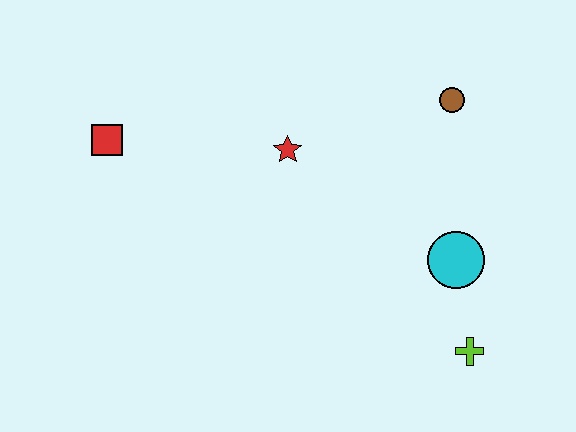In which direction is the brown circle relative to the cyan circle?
The brown circle is above the cyan circle.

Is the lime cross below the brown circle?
Yes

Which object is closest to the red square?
The red star is closest to the red square.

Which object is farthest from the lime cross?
The red square is farthest from the lime cross.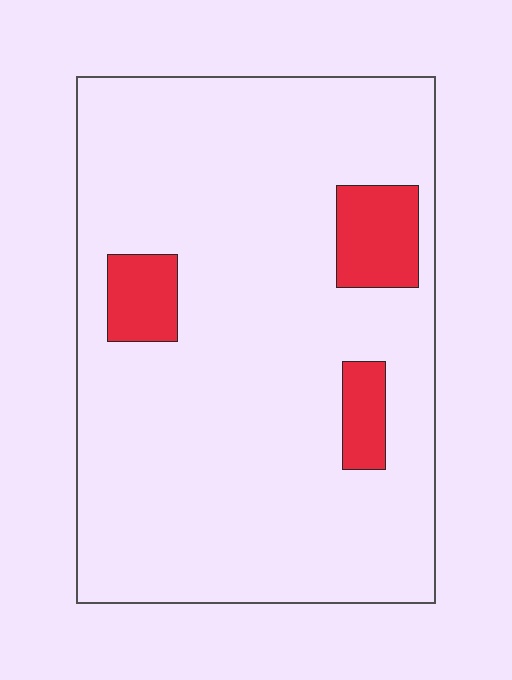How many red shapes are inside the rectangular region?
3.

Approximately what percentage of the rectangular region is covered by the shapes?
Approximately 10%.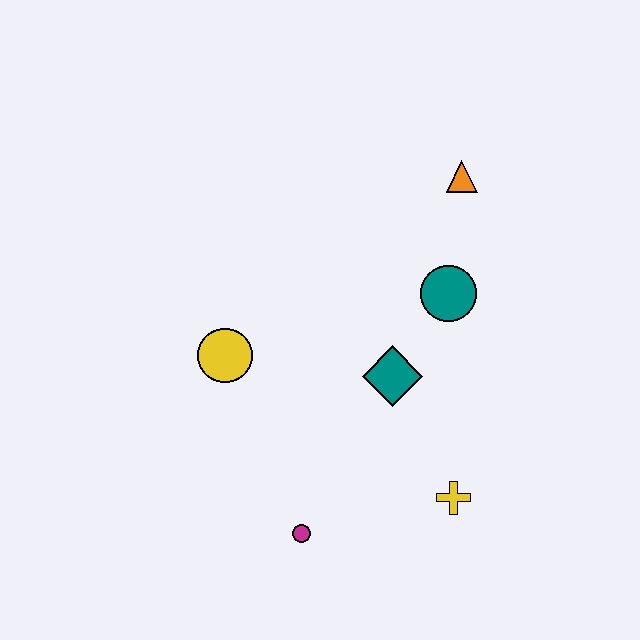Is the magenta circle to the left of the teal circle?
Yes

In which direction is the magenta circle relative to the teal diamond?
The magenta circle is below the teal diamond.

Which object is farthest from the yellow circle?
The orange triangle is farthest from the yellow circle.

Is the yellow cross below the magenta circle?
No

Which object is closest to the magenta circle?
The yellow cross is closest to the magenta circle.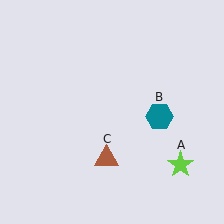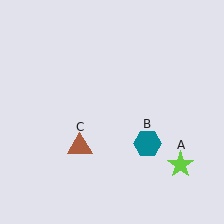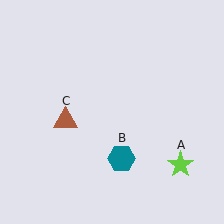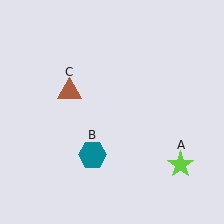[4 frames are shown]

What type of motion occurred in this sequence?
The teal hexagon (object B), brown triangle (object C) rotated clockwise around the center of the scene.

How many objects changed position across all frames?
2 objects changed position: teal hexagon (object B), brown triangle (object C).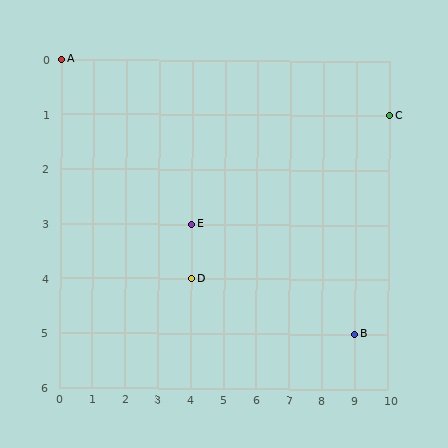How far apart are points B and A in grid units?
Points B and A are 9 columns and 5 rows apart (about 10.3 grid units diagonally).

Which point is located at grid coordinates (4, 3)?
Point E is at (4, 3).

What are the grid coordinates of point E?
Point E is at grid coordinates (4, 3).